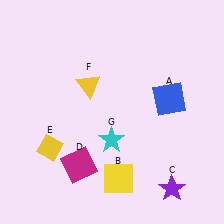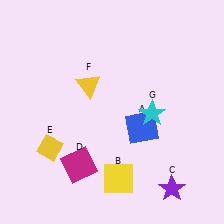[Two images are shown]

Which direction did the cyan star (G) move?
The cyan star (G) moved right.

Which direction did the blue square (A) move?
The blue square (A) moved down.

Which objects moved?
The objects that moved are: the blue square (A), the cyan star (G).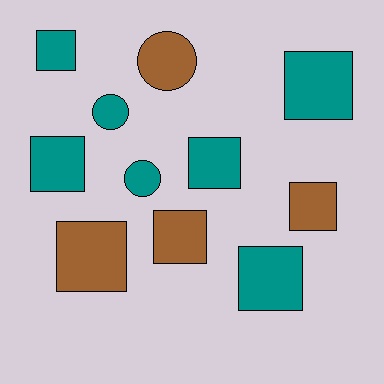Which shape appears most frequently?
Square, with 8 objects.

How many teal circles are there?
There are 2 teal circles.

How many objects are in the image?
There are 11 objects.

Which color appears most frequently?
Teal, with 7 objects.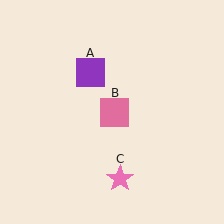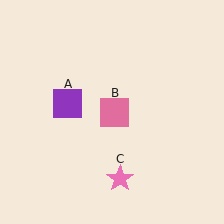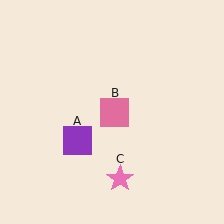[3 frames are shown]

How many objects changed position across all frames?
1 object changed position: purple square (object A).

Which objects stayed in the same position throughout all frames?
Pink square (object B) and pink star (object C) remained stationary.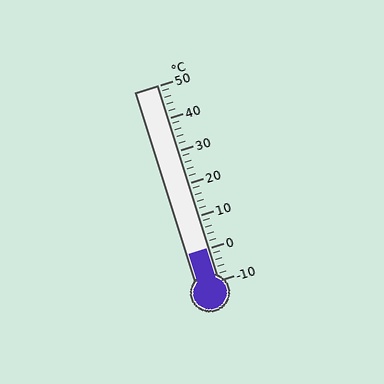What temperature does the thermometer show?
The thermometer shows approximately 0°C.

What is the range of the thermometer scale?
The thermometer scale ranges from -10°C to 50°C.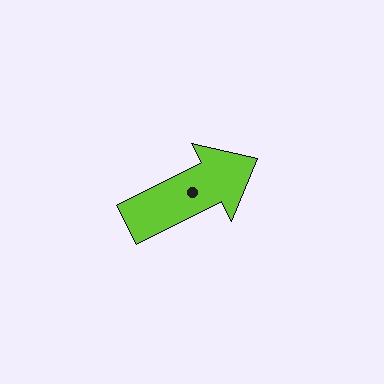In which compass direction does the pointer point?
Northeast.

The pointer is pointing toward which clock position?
Roughly 2 o'clock.